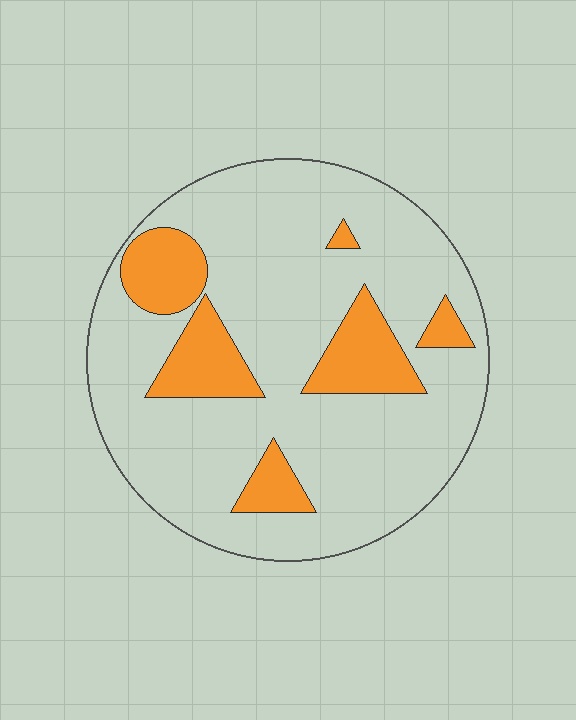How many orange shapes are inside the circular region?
6.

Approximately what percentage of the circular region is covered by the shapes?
Approximately 20%.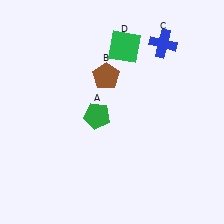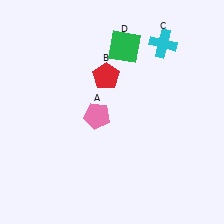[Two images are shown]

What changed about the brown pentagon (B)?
In Image 1, B is brown. In Image 2, it changed to red.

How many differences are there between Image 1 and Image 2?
There are 3 differences between the two images.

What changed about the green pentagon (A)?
In Image 1, A is green. In Image 2, it changed to pink.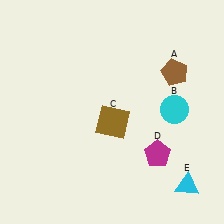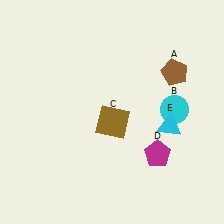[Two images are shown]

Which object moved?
The cyan triangle (E) moved up.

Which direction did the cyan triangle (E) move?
The cyan triangle (E) moved up.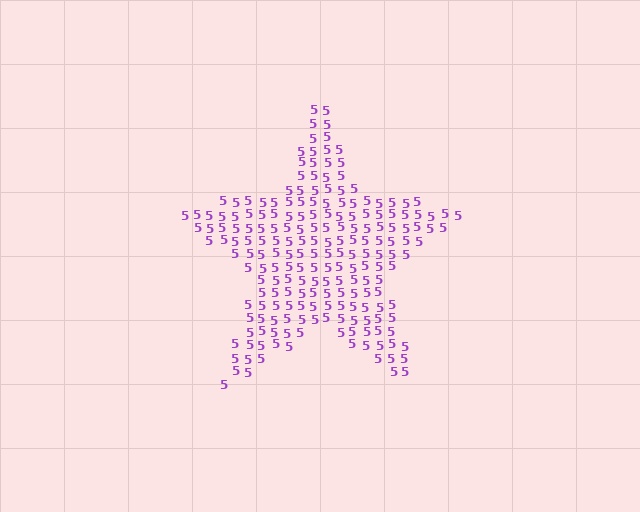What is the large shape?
The large shape is a star.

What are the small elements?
The small elements are digit 5's.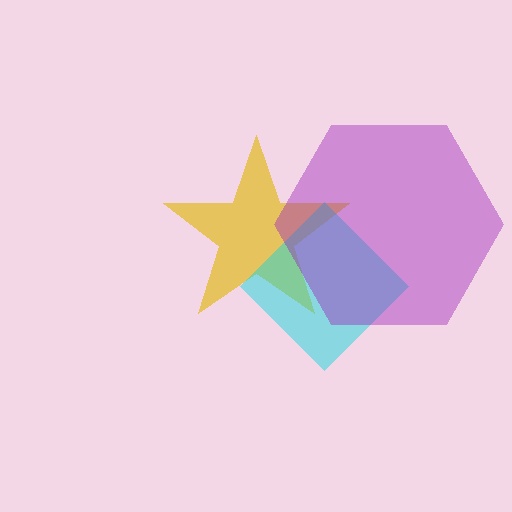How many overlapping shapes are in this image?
There are 3 overlapping shapes in the image.